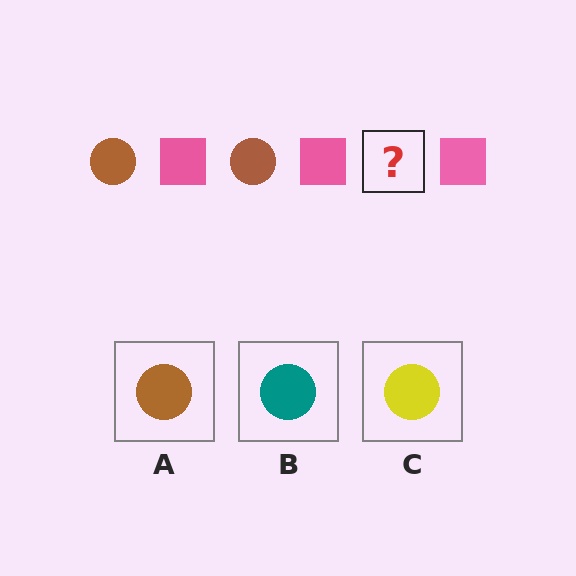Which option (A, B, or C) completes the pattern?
A.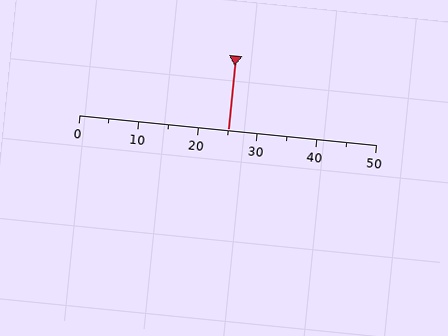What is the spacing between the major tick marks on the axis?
The major ticks are spaced 10 apart.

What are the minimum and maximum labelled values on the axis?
The axis runs from 0 to 50.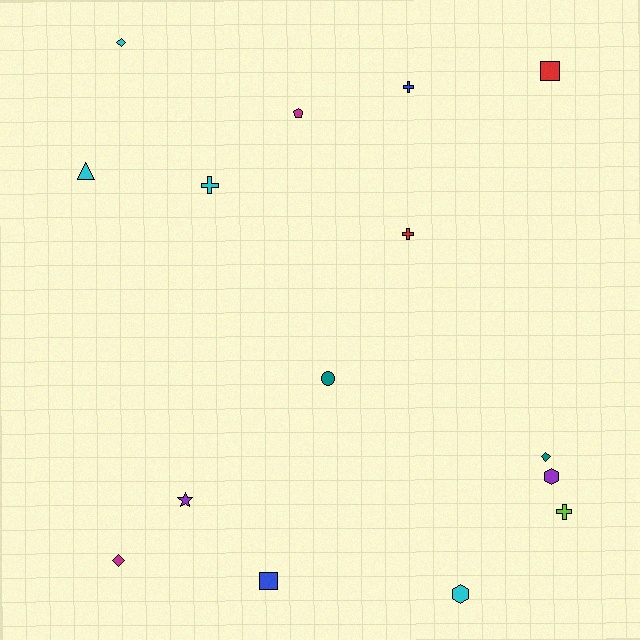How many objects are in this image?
There are 15 objects.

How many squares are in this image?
There are 2 squares.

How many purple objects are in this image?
There are 2 purple objects.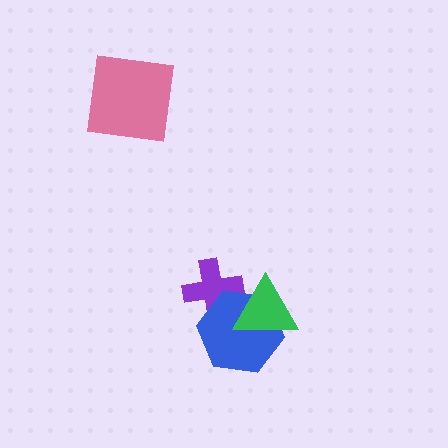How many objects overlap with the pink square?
0 objects overlap with the pink square.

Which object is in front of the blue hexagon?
The green triangle is in front of the blue hexagon.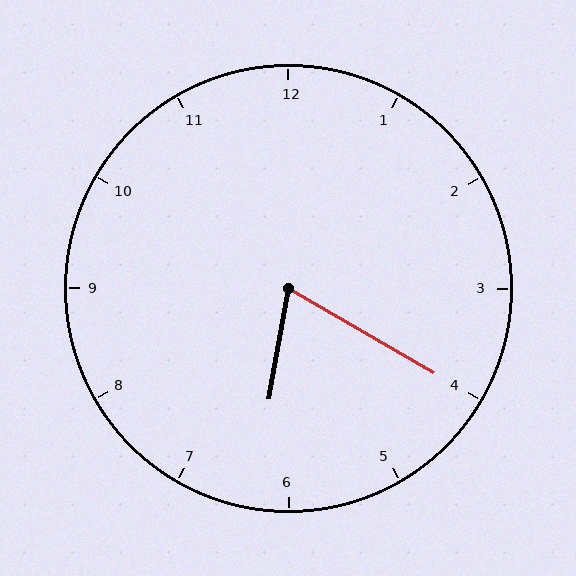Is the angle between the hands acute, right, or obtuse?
It is acute.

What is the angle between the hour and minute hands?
Approximately 70 degrees.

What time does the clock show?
6:20.